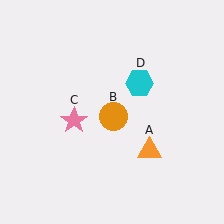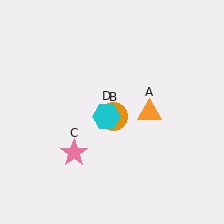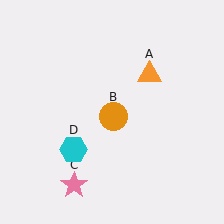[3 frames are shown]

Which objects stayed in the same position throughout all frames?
Orange circle (object B) remained stationary.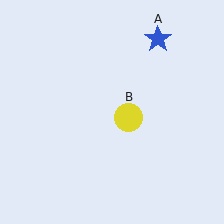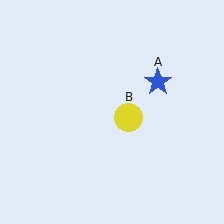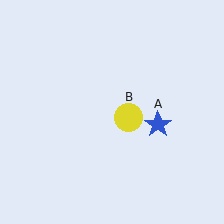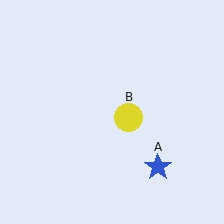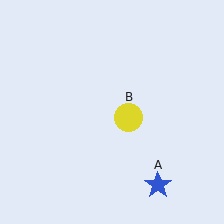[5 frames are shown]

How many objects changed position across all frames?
1 object changed position: blue star (object A).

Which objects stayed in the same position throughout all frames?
Yellow circle (object B) remained stationary.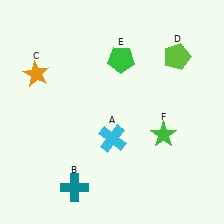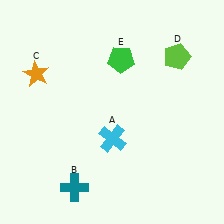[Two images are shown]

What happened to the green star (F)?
The green star (F) was removed in Image 2. It was in the bottom-right area of Image 1.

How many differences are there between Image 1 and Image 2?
There is 1 difference between the two images.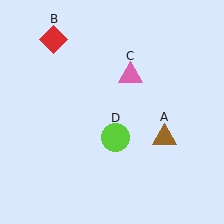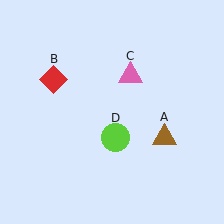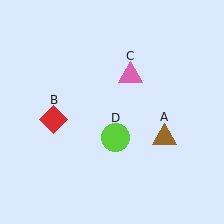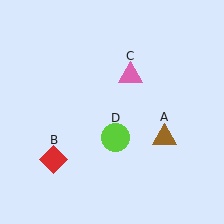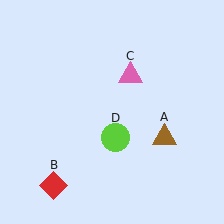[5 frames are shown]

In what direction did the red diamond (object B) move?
The red diamond (object B) moved down.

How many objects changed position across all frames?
1 object changed position: red diamond (object B).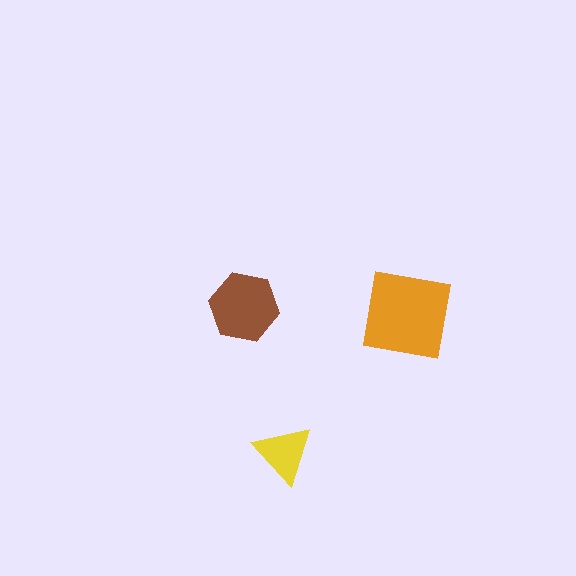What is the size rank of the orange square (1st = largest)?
1st.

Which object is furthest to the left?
The brown hexagon is leftmost.